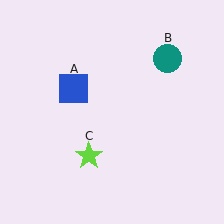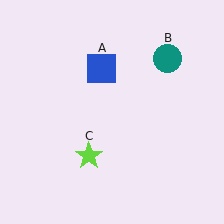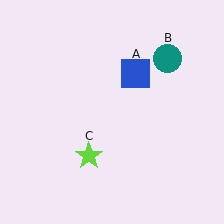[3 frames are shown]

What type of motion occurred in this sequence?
The blue square (object A) rotated clockwise around the center of the scene.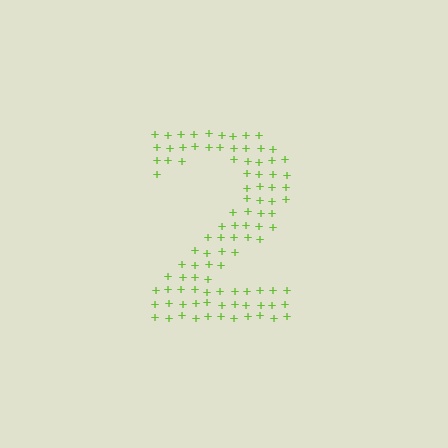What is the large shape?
The large shape is the digit 2.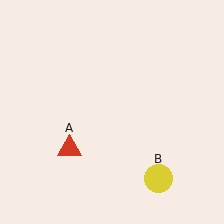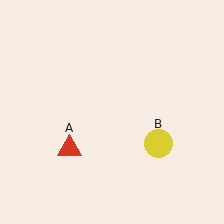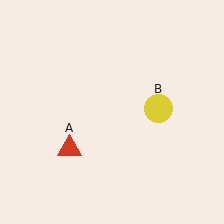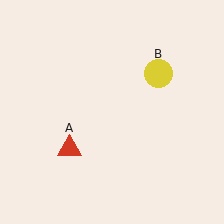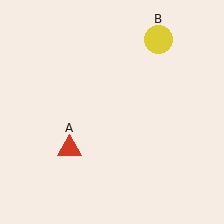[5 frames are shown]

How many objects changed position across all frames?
1 object changed position: yellow circle (object B).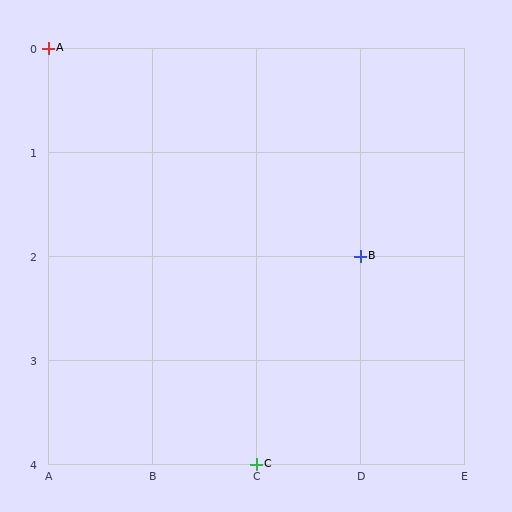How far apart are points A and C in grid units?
Points A and C are 2 columns and 4 rows apart (about 4.5 grid units diagonally).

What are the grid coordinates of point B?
Point B is at grid coordinates (D, 2).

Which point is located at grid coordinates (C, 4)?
Point C is at (C, 4).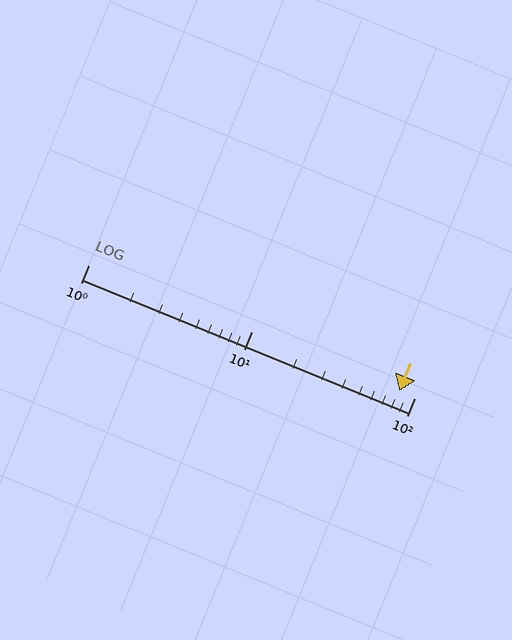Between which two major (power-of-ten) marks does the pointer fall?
The pointer is between 10 and 100.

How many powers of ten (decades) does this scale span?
The scale spans 2 decades, from 1 to 100.